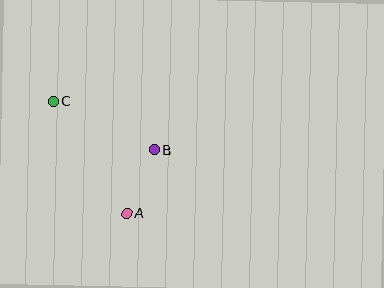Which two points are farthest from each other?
Points A and C are farthest from each other.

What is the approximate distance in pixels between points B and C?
The distance between B and C is approximately 112 pixels.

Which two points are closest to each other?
Points A and B are closest to each other.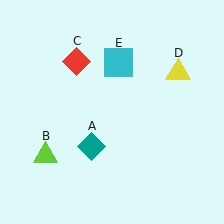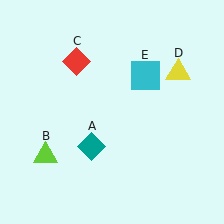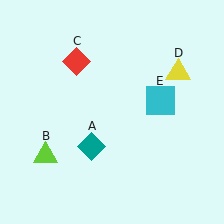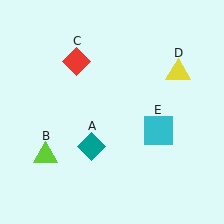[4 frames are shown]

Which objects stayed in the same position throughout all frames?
Teal diamond (object A) and lime triangle (object B) and red diamond (object C) and yellow triangle (object D) remained stationary.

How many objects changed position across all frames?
1 object changed position: cyan square (object E).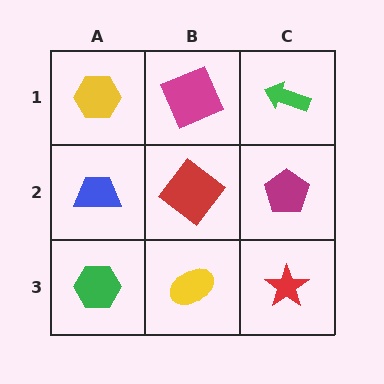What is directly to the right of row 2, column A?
A red diamond.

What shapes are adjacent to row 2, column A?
A yellow hexagon (row 1, column A), a green hexagon (row 3, column A), a red diamond (row 2, column B).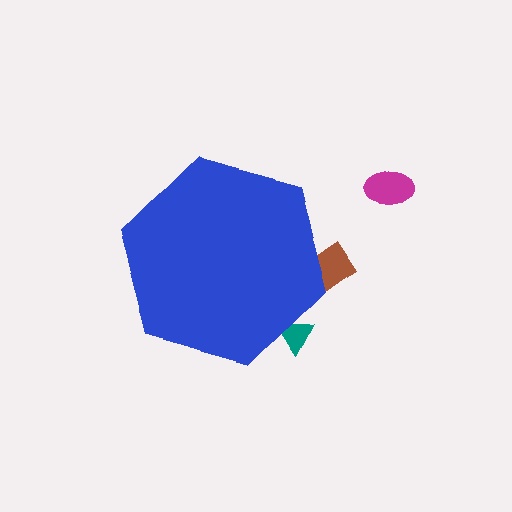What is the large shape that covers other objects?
A blue hexagon.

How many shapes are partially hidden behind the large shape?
2 shapes are partially hidden.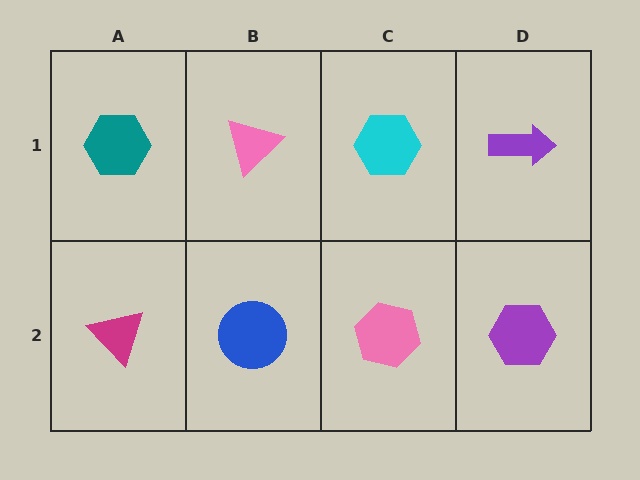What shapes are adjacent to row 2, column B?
A pink triangle (row 1, column B), a magenta triangle (row 2, column A), a pink hexagon (row 2, column C).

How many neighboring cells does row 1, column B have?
3.